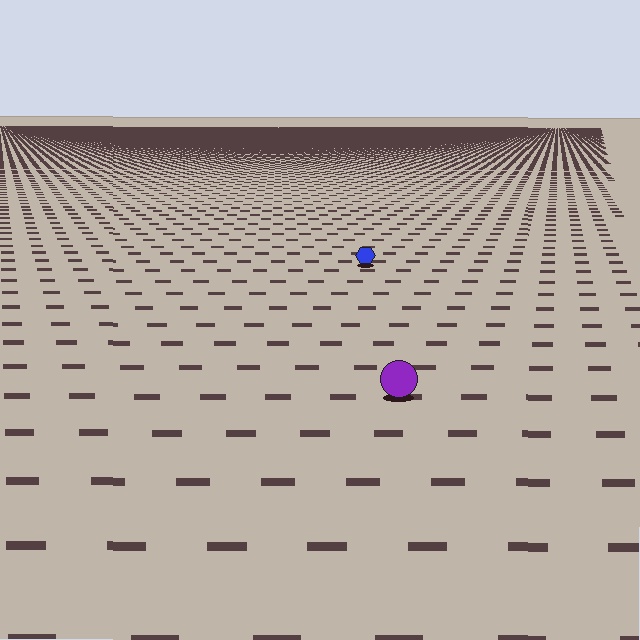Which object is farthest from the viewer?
The blue hexagon is farthest from the viewer. It appears smaller and the ground texture around it is denser.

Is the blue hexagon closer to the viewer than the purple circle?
No. The purple circle is closer — you can tell from the texture gradient: the ground texture is coarser near it.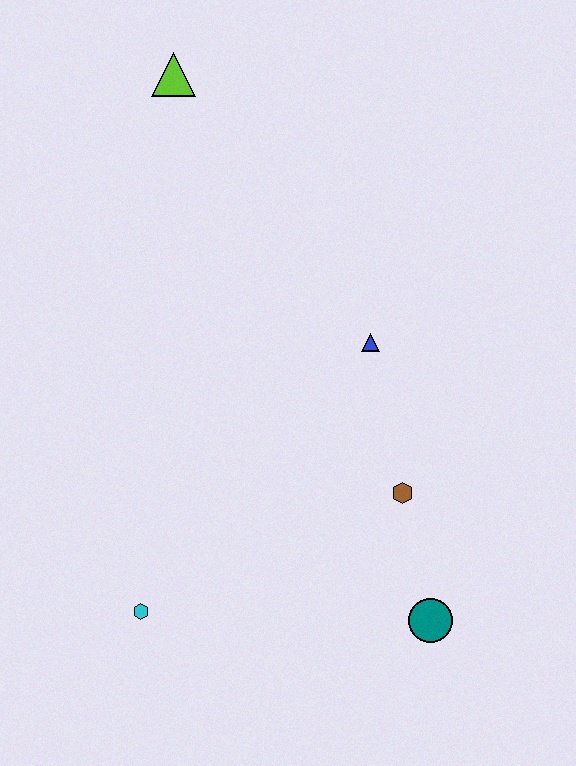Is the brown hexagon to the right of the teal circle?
No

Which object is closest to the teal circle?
The brown hexagon is closest to the teal circle.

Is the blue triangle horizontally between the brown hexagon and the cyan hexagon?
Yes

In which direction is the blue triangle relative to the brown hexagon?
The blue triangle is above the brown hexagon.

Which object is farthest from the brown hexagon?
The lime triangle is farthest from the brown hexagon.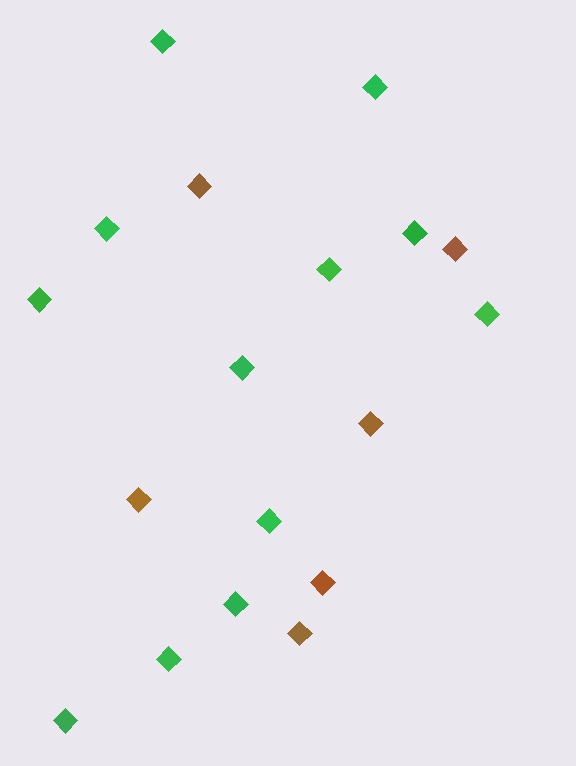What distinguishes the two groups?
There are 2 groups: one group of green diamonds (12) and one group of brown diamonds (6).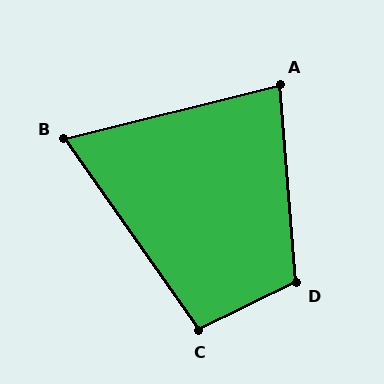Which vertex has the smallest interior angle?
B, at approximately 69 degrees.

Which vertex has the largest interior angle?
D, at approximately 111 degrees.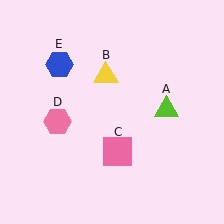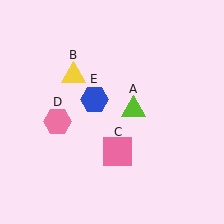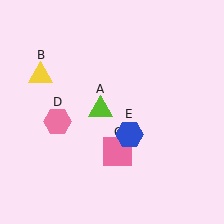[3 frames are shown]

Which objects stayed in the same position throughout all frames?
Pink square (object C) and pink hexagon (object D) remained stationary.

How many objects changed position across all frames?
3 objects changed position: lime triangle (object A), yellow triangle (object B), blue hexagon (object E).